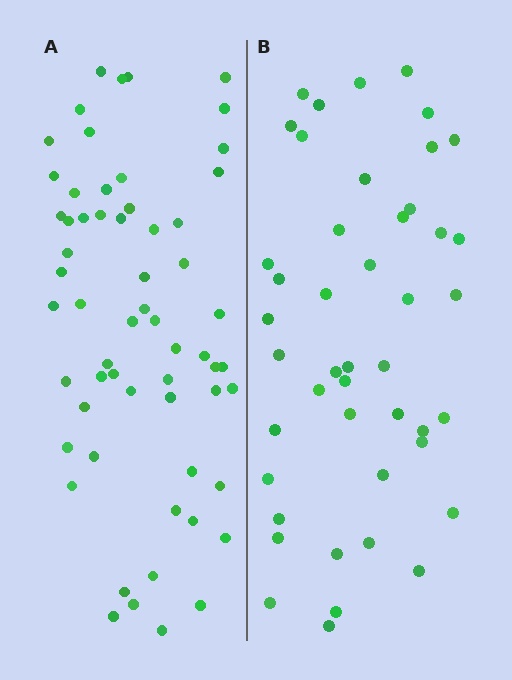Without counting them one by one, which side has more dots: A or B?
Region A (the left region) has more dots.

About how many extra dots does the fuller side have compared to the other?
Region A has approximately 15 more dots than region B.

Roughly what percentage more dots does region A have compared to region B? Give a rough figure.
About 35% more.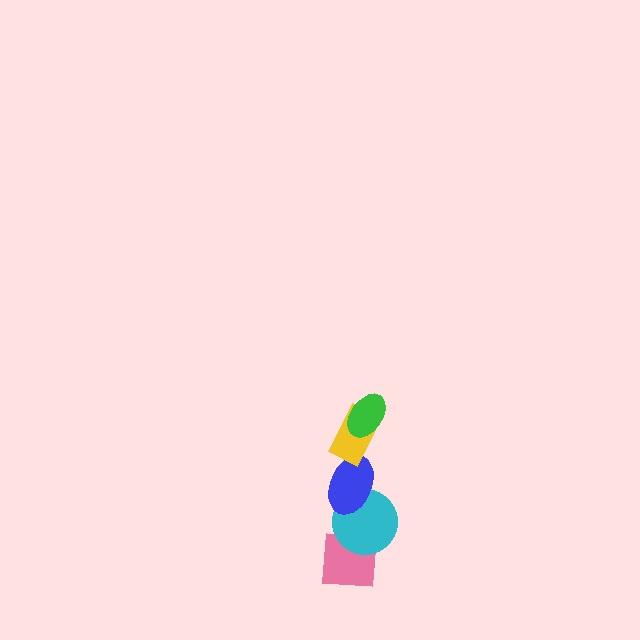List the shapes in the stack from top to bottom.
From top to bottom: the green ellipse, the yellow rectangle, the blue ellipse, the cyan circle, the pink square.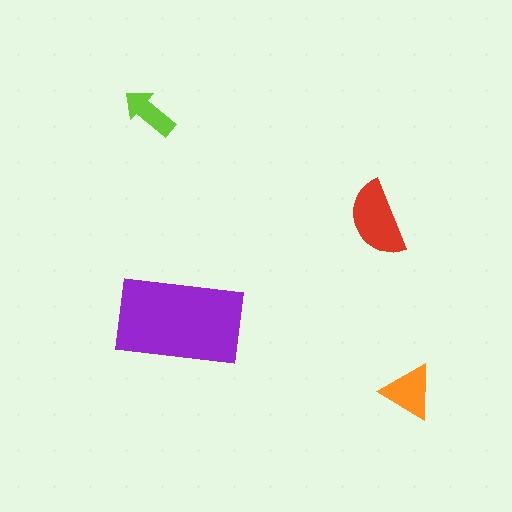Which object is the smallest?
The lime arrow.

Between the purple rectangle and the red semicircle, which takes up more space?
The purple rectangle.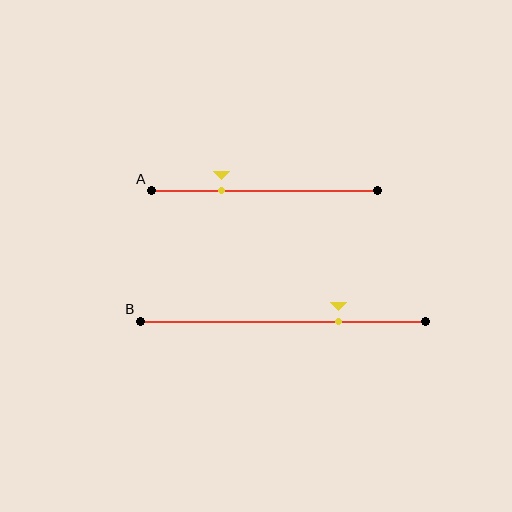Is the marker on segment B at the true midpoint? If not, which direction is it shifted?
No, the marker on segment B is shifted to the right by about 20% of the segment length.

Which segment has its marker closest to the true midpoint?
Segment A has its marker closest to the true midpoint.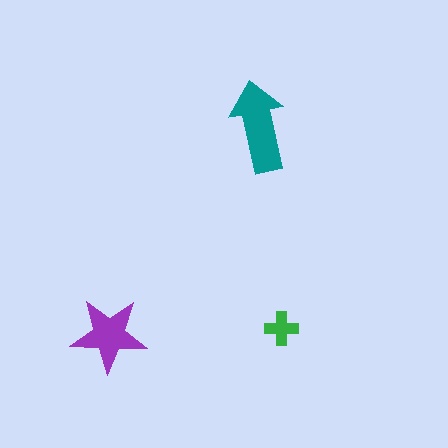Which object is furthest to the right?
The green cross is rightmost.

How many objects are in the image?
There are 3 objects in the image.